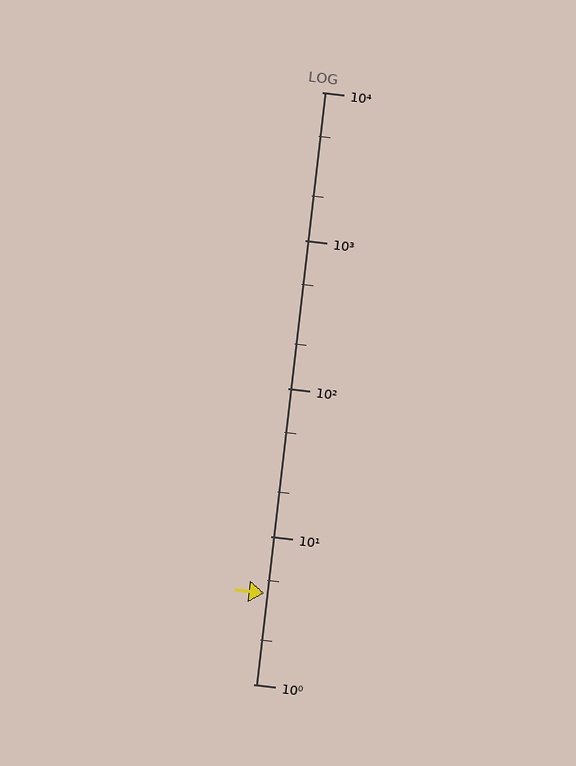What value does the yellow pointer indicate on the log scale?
The pointer indicates approximately 4.1.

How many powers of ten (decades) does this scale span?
The scale spans 4 decades, from 1 to 10000.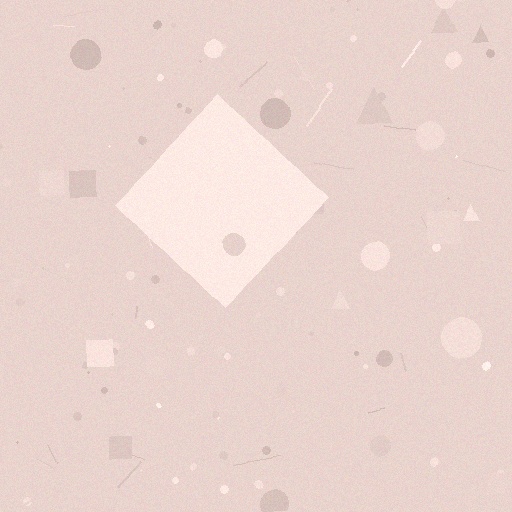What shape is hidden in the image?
A diamond is hidden in the image.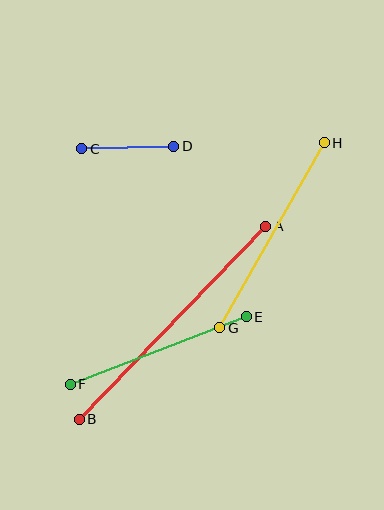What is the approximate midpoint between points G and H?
The midpoint is at approximately (272, 235) pixels.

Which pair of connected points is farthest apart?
Points A and B are farthest apart.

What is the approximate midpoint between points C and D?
The midpoint is at approximately (128, 148) pixels.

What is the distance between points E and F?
The distance is approximately 189 pixels.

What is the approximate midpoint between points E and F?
The midpoint is at approximately (158, 351) pixels.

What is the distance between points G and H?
The distance is approximately 213 pixels.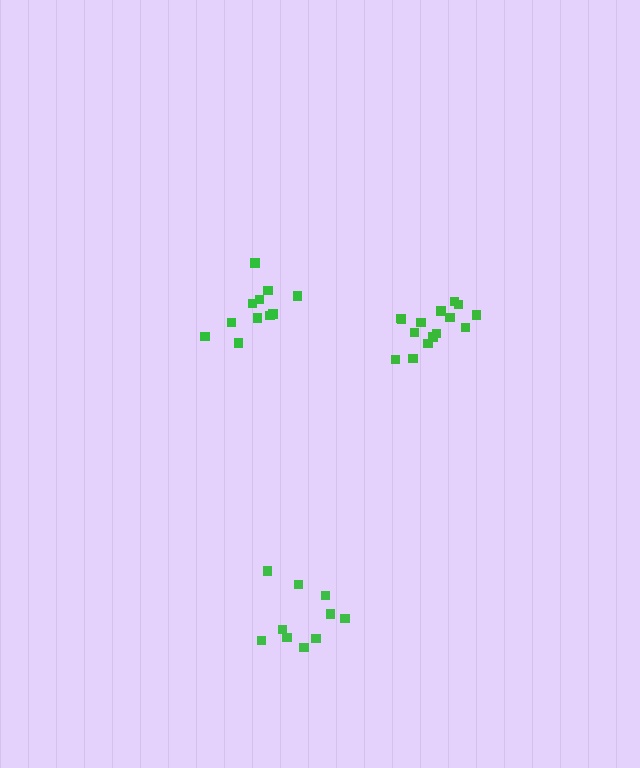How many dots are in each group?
Group 1: 10 dots, Group 2: 15 dots, Group 3: 12 dots (37 total).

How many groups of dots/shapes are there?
There are 3 groups.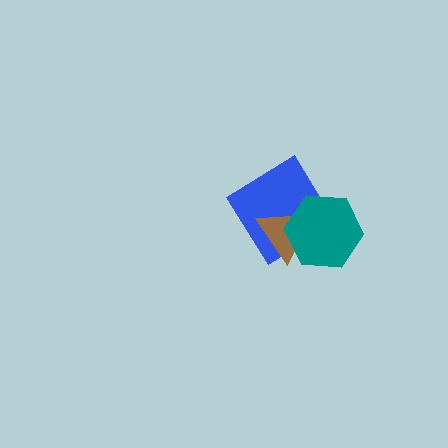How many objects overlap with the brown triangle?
2 objects overlap with the brown triangle.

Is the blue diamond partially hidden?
Yes, it is partially covered by another shape.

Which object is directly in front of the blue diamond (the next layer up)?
The brown triangle is directly in front of the blue diamond.